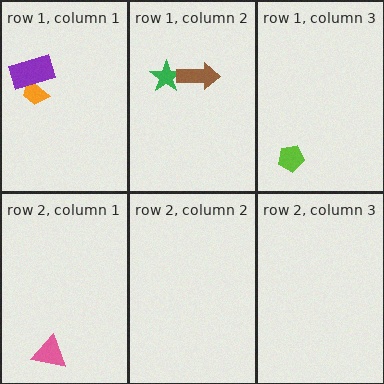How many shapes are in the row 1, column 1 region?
2.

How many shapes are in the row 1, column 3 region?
1.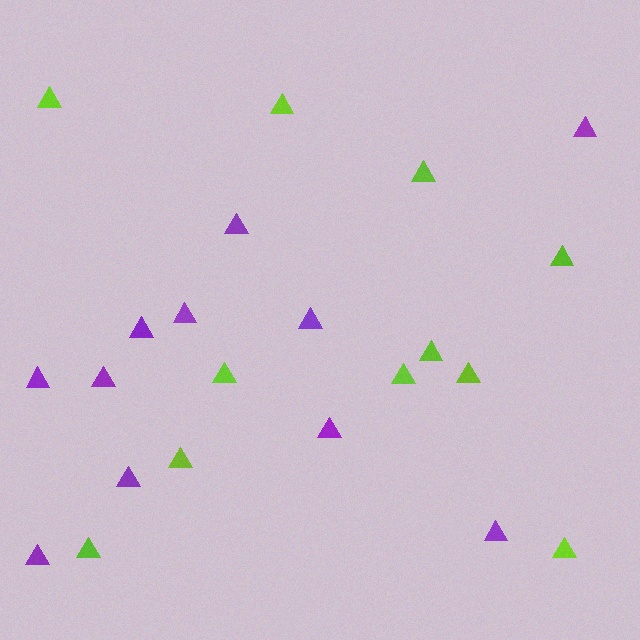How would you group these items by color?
There are 2 groups: one group of lime triangles (11) and one group of purple triangles (11).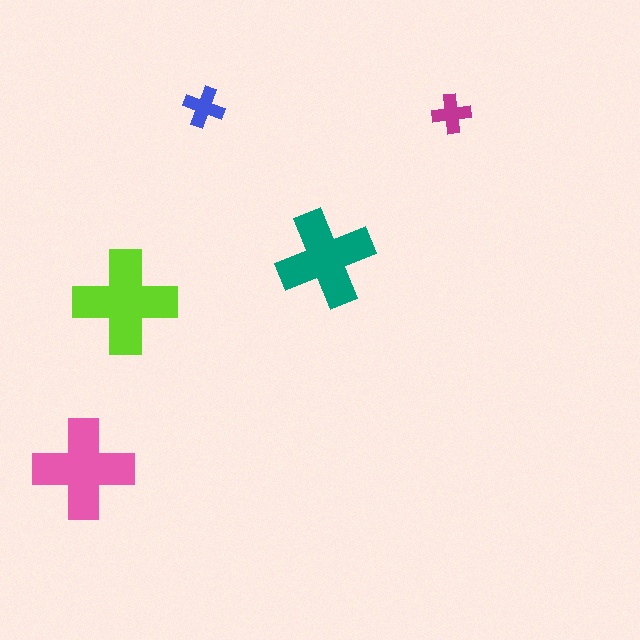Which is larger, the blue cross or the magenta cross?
The blue one.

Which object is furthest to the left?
The pink cross is leftmost.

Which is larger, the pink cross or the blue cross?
The pink one.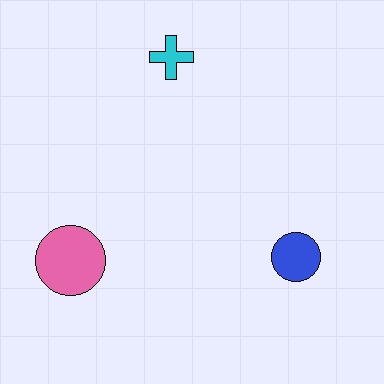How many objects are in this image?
There are 3 objects.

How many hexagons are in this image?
There are no hexagons.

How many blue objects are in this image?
There is 1 blue object.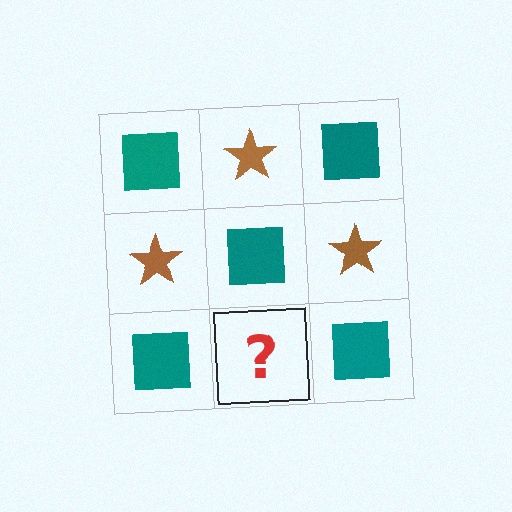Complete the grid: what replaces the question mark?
The question mark should be replaced with a brown star.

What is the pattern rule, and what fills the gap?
The rule is that it alternates teal square and brown star in a checkerboard pattern. The gap should be filled with a brown star.